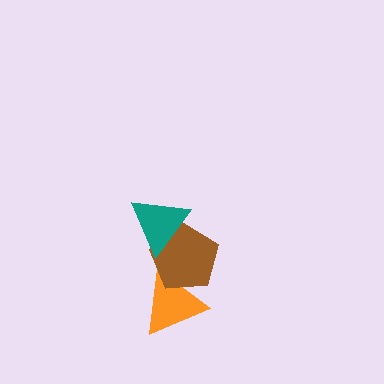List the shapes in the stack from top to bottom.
From top to bottom: the teal triangle, the brown pentagon, the orange triangle.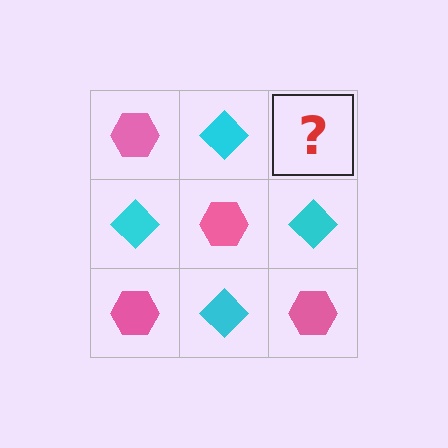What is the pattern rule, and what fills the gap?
The rule is that it alternates pink hexagon and cyan diamond in a checkerboard pattern. The gap should be filled with a pink hexagon.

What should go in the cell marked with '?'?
The missing cell should contain a pink hexagon.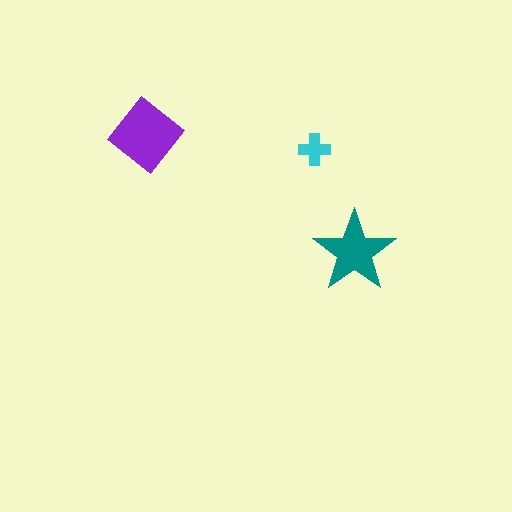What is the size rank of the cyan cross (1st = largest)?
3rd.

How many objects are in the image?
There are 3 objects in the image.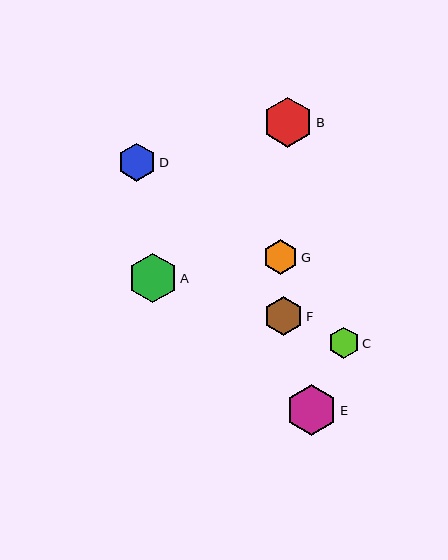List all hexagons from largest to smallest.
From largest to smallest: E, B, A, F, D, G, C.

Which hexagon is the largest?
Hexagon E is the largest with a size of approximately 51 pixels.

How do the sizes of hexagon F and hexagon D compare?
Hexagon F and hexagon D are approximately the same size.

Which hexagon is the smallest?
Hexagon C is the smallest with a size of approximately 31 pixels.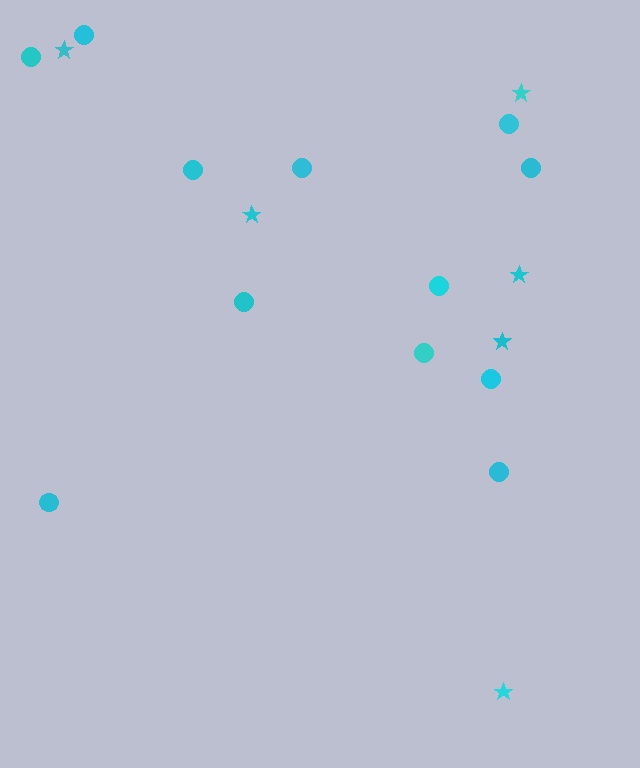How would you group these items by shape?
There are 2 groups: one group of circles (12) and one group of stars (6).